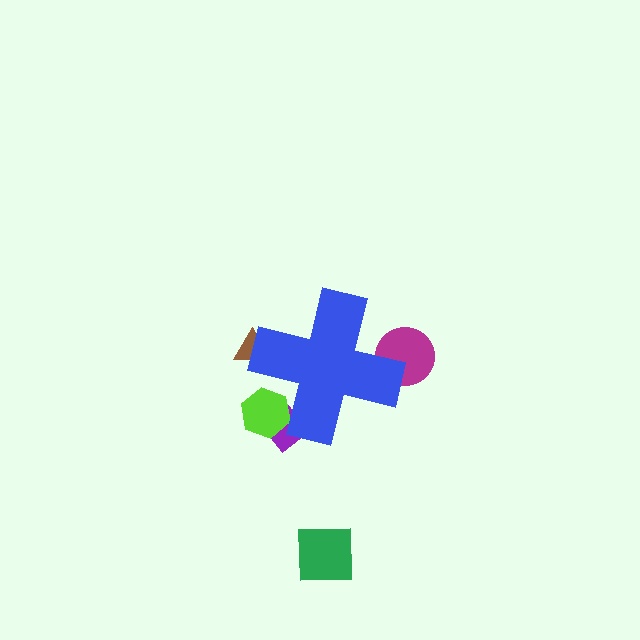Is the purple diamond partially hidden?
Yes, the purple diamond is partially hidden behind the blue cross.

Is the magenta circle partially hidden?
Yes, the magenta circle is partially hidden behind the blue cross.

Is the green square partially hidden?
No, the green square is fully visible.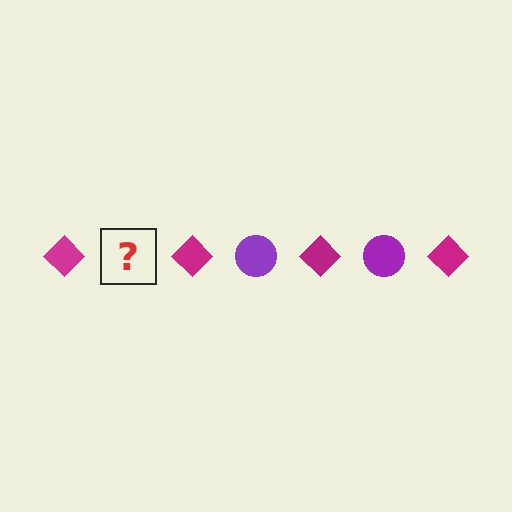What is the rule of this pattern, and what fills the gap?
The rule is that the pattern alternates between magenta diamond and purple circle. The gap should be filled with a purple circle.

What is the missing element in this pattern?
The missing element is a purple circle.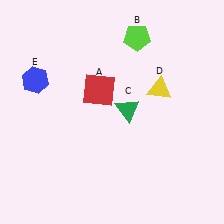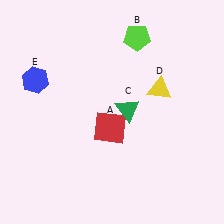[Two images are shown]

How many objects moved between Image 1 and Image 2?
1 object moved between the two images.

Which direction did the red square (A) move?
The red square (A) moved down.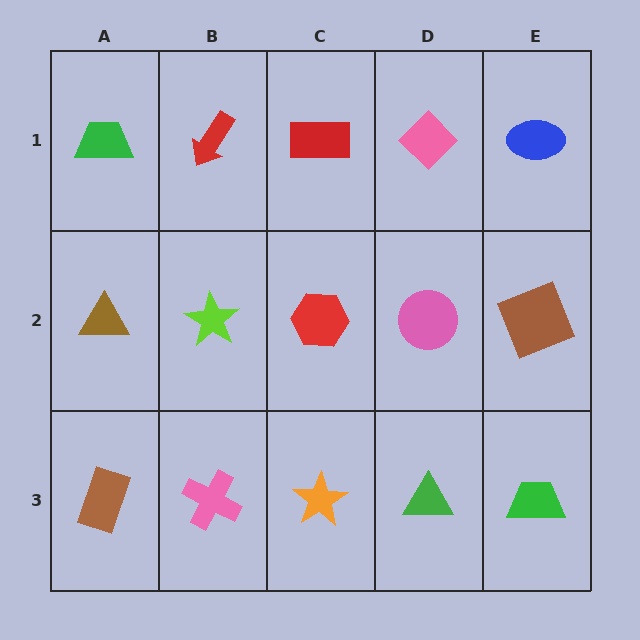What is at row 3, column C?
An orange star.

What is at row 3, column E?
A green trapezoid.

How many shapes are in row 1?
5 shapes.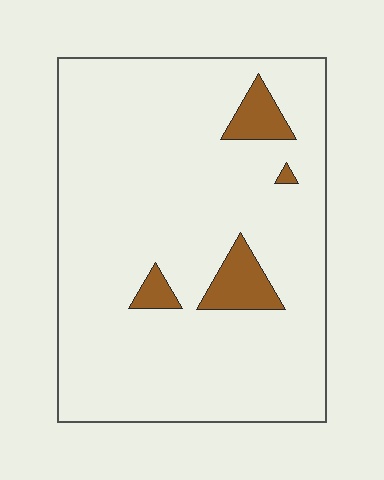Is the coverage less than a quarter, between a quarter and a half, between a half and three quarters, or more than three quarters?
Less than a quarter.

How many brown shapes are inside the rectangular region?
4.